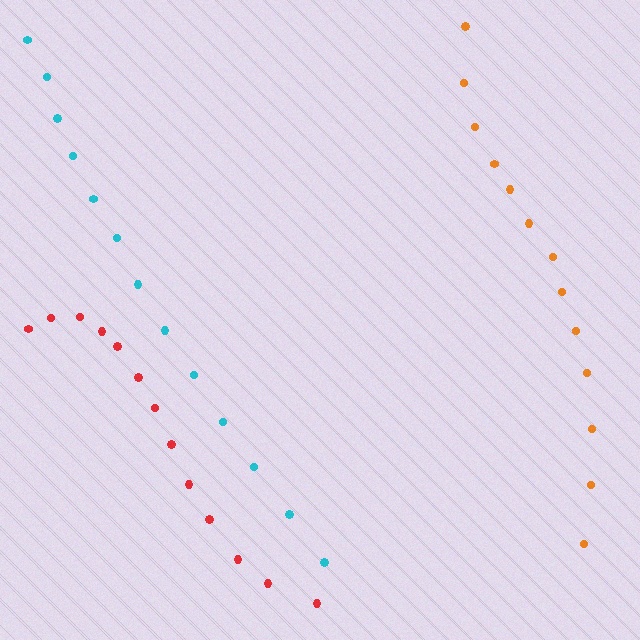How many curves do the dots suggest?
There are 3 distinct paths.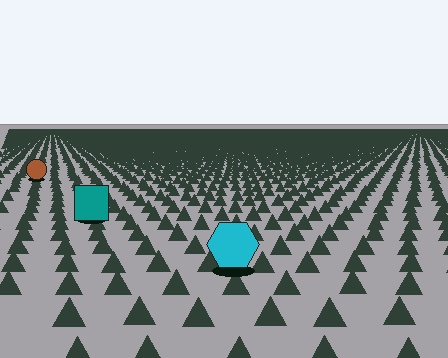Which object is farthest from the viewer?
The brown circle is farthest from the viewer. It appears smaller and the ground texture around it is denser.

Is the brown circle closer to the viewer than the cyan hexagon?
No. The cyan hexagon is closer — you can tell from the texture gradient: the ground texture is coarser near it.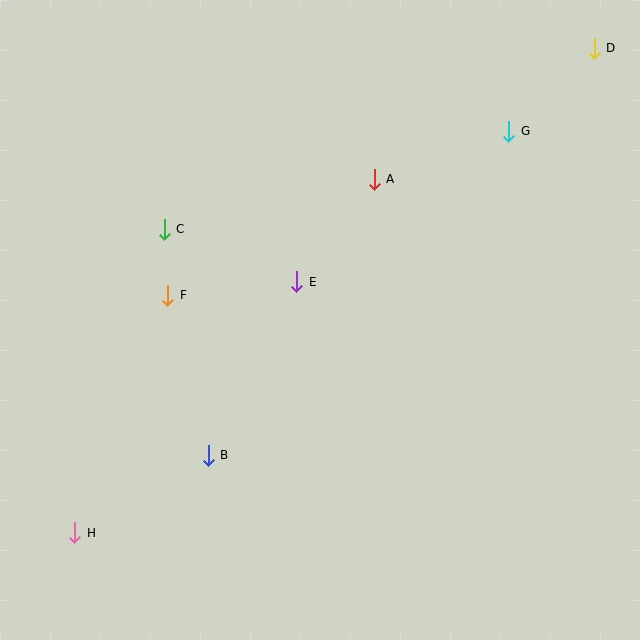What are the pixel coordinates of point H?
Point H is at (75, 533).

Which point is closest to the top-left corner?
Point C is closest to the top-left corner.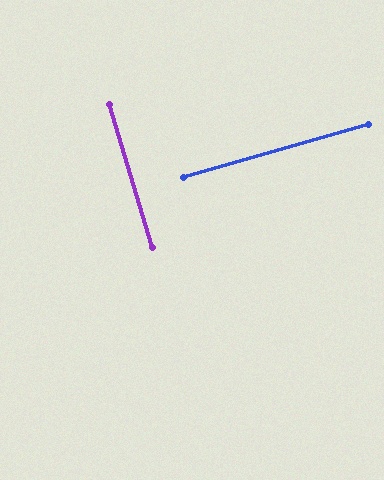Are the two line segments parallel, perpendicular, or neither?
Perpendicular — they meet at approximately 89°.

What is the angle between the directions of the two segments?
Approximately 89 degrees.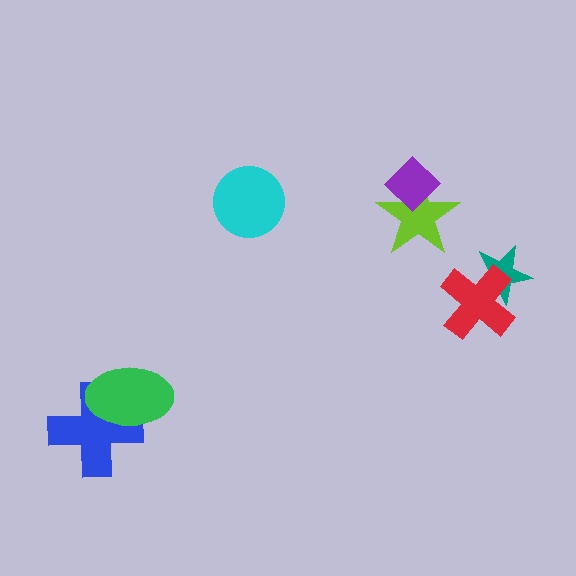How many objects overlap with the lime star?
1 object overlaps with the lime star.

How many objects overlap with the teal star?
1 object overlaps with the teal star.